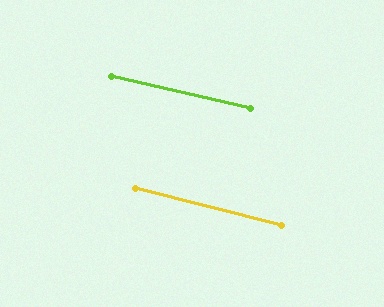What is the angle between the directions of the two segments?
Approximately 1 degree.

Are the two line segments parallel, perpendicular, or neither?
Parallel — their directions differ by only 1.2°.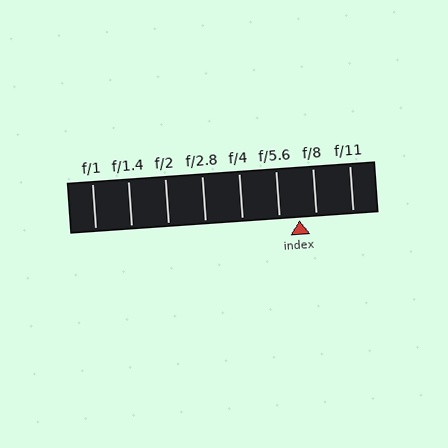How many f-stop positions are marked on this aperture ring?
There are 8 f-stop positions marked.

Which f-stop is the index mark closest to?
The index mark is closest to f/8.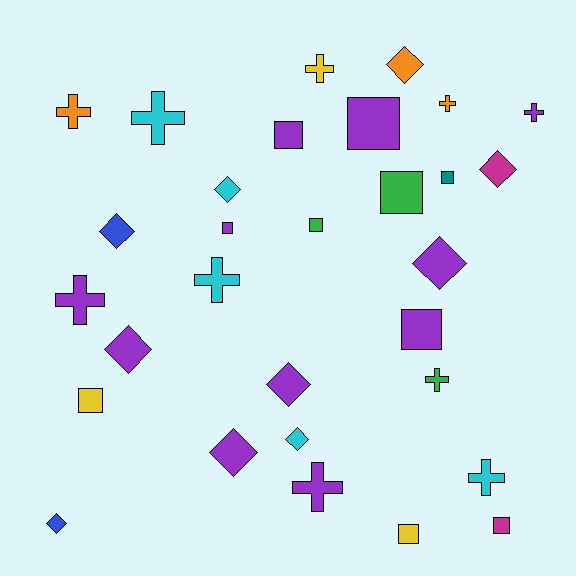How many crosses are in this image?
There are 10 crosses.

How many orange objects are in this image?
There are 3 orange objects.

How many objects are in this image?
There are 30 objects.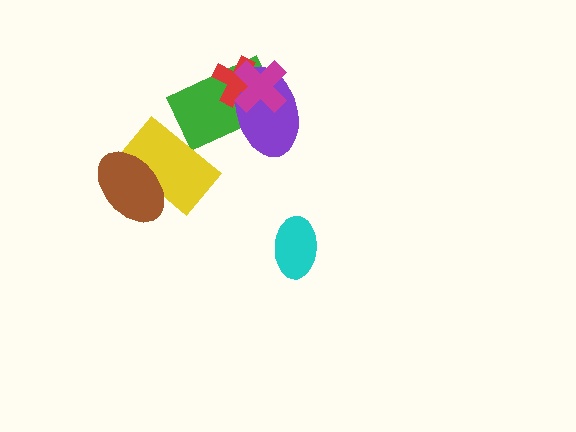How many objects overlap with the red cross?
3 objects overlap with the red cross.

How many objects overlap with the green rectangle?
4 objects overlap with the green rectangle.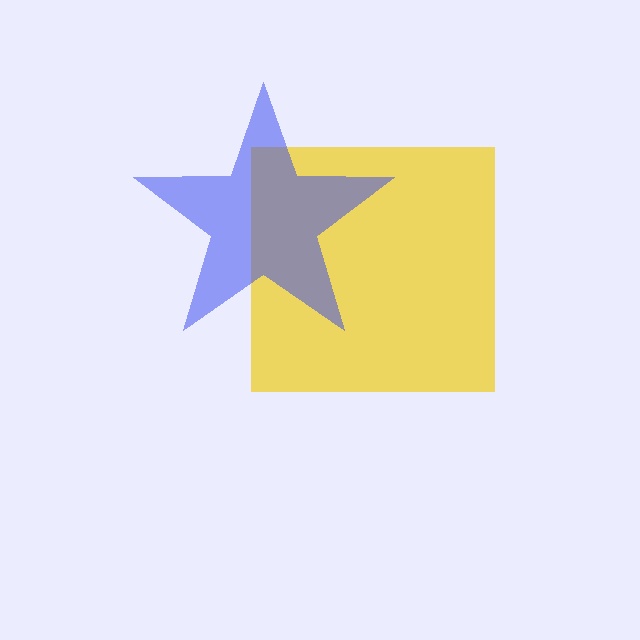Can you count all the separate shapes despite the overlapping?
Yes, there are 2 separate shapes.